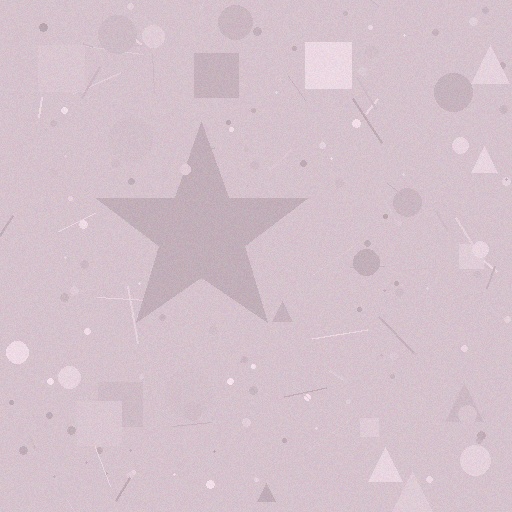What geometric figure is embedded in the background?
A star is embedded in the background.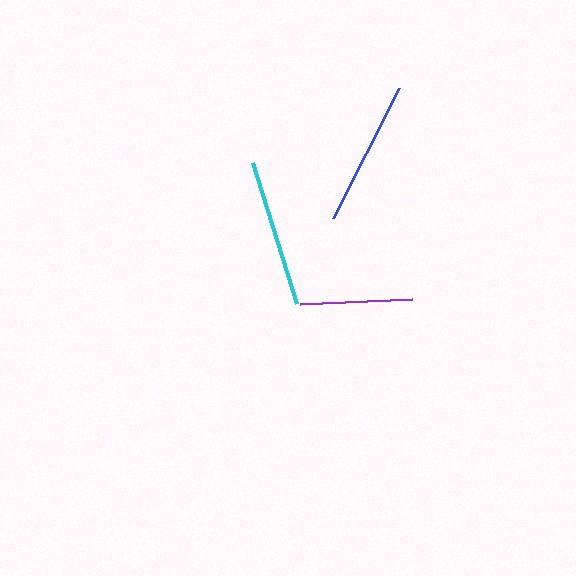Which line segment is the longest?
The cyan line is the longest at approximately 147 pixels.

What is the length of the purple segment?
The purple segment is approximately 112 pixels long.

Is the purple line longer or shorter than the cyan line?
The cyan line is longer than the purple line.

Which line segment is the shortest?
The purple line is the shortest at approximately 112 pixels.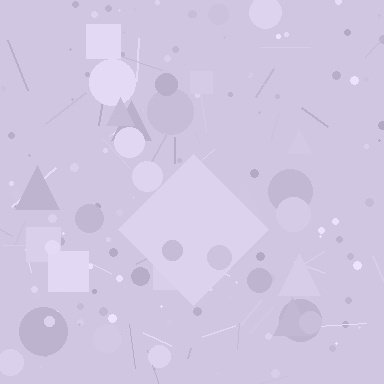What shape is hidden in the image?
A diamond is hidden in the image.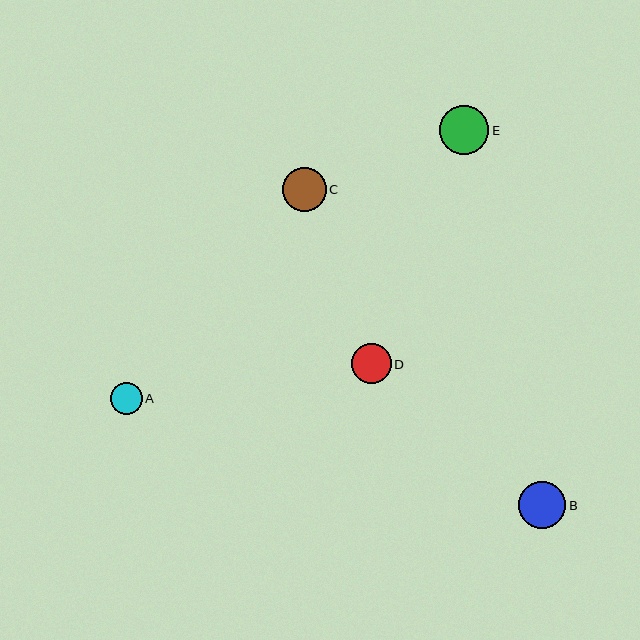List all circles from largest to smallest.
From largest to smallest: E, B, C, D, A.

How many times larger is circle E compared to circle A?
Circle E is approximately 1.6 times the size of circle A.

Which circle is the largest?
Circle E is the largest with a size of approximately 50 pixels.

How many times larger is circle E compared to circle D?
Circle E is approximately 1.2 times the size of circle D.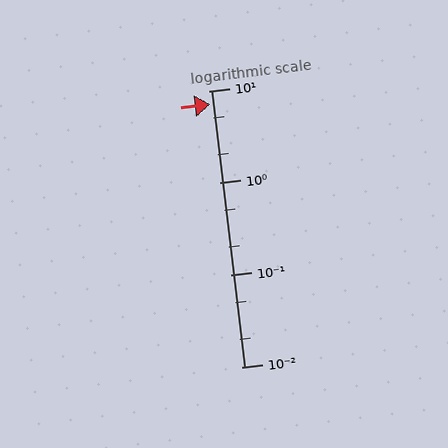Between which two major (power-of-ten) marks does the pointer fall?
The pointer is between 1 and 10.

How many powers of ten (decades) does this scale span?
The scale spans 3 decades, from 0.01 to 10.